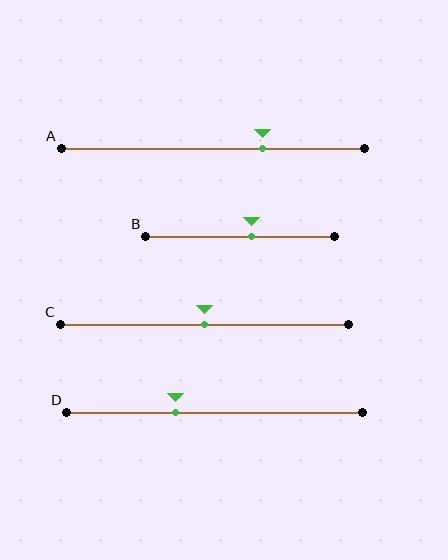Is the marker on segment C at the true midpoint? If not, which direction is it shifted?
Yes, the marker on segment C is at the true midpoint.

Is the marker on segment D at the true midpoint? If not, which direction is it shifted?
No, the marker on segment D is shifted to the left by about 13% of the segment length.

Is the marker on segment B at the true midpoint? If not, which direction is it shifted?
No, the marker on segment B is shifted to the right by about 6% of the segment length.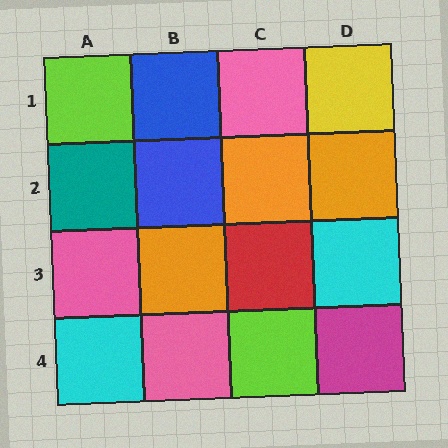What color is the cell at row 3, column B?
Orange.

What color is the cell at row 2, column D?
Orange.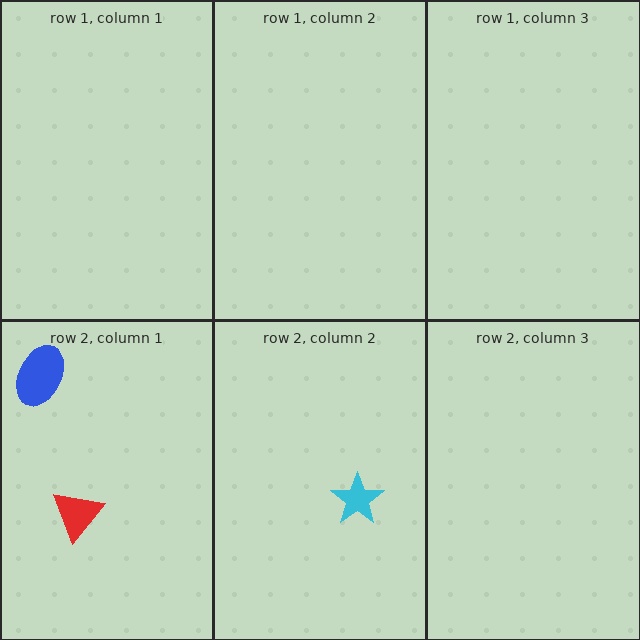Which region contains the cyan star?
The row 2, column 2 region.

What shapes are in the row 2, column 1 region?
The blue ellipse, the red triangle.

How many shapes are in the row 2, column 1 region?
2.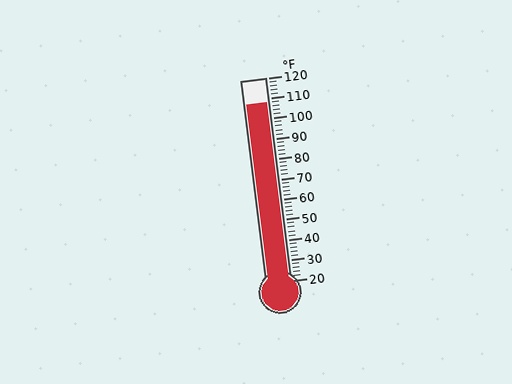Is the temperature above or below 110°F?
The temperature is below 110°F.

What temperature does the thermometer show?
The thermometer shows approximately 108°F.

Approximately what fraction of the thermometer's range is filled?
The thermometer is filled to approximately 90% of its range.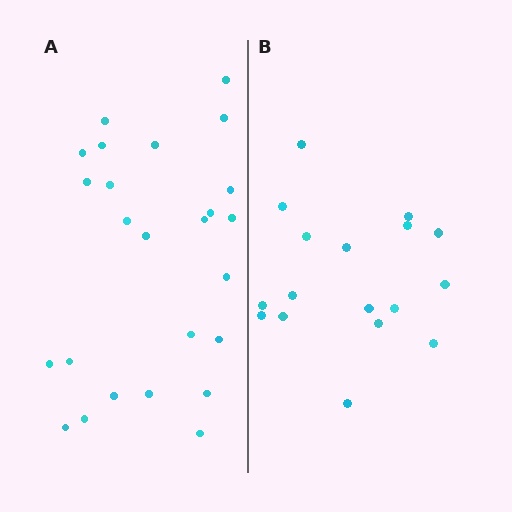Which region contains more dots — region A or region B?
Region A (the left region) has more dots.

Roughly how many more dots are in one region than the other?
Region A has roughly 8 or so more dots than region B.